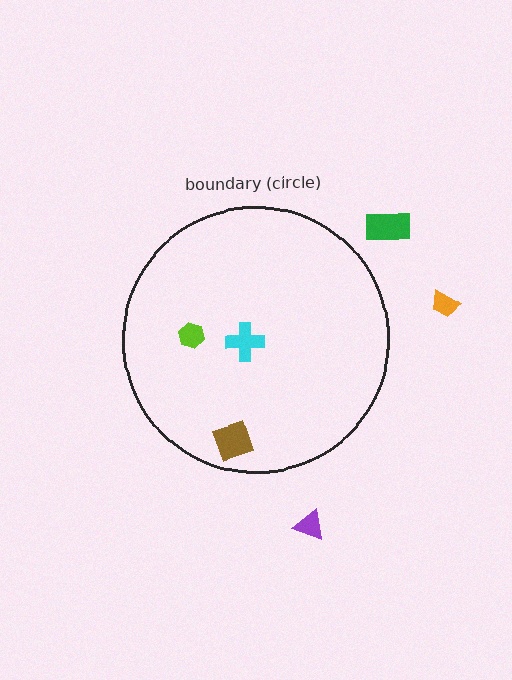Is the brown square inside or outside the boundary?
Inside.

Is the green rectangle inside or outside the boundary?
Outside.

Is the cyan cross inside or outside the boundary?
Inside.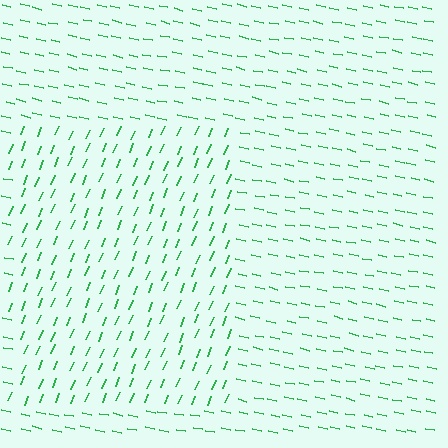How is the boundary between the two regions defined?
The boundary is defined purely by a change in line orientation (approximately 79 degrees difference). All lines are the same color and thickness.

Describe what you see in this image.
The image is filled with small green line segments. A rectangle region in the image has lines oriented differently from the surrounding lines, creating a visible texture boundary.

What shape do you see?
I see a rectangle.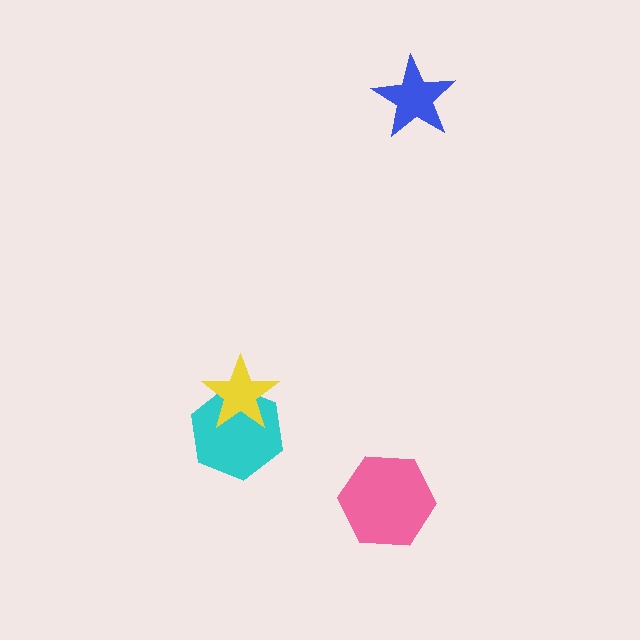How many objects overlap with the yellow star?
1 object overlaps with the yellow star.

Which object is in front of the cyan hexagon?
The yellow star is in front of the cyan hexagon.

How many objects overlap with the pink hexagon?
0 objects overlap with the pink hexagon.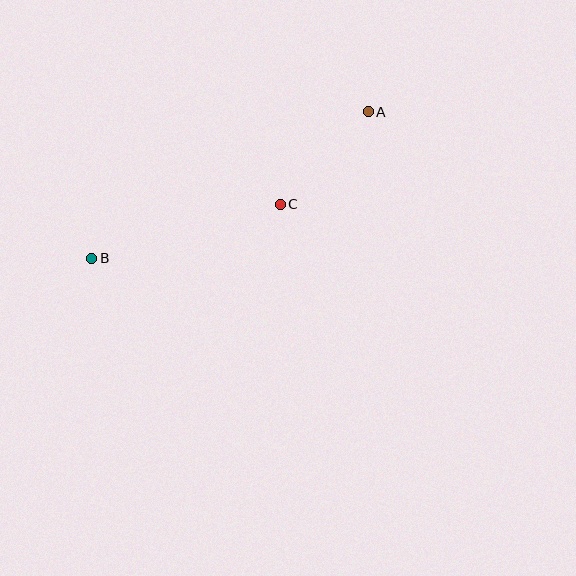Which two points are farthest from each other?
Points A and B are farthest from each other.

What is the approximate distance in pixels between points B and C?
The distance between B and C is approximately 196 pixels.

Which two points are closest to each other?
Points A and C are closest to each other.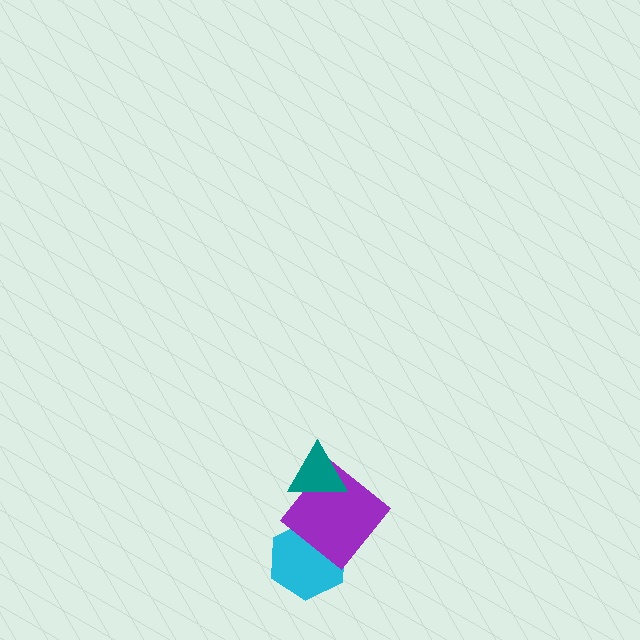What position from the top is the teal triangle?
The teal triangle is 1st from the top.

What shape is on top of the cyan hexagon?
The purple diamond is on top of the cyan hexagon.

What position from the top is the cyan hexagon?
The cyan hexagon is 3rd from the top.